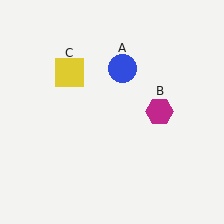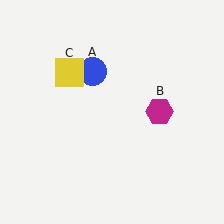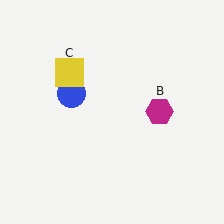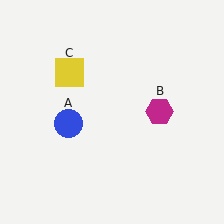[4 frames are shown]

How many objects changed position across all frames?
1 object changed position: blue circle (object A).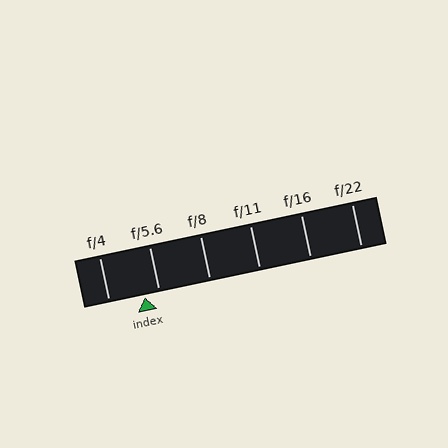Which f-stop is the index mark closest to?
The index mark is closest to f/5.6.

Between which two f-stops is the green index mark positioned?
The index mark is between f/4 and f/5.6.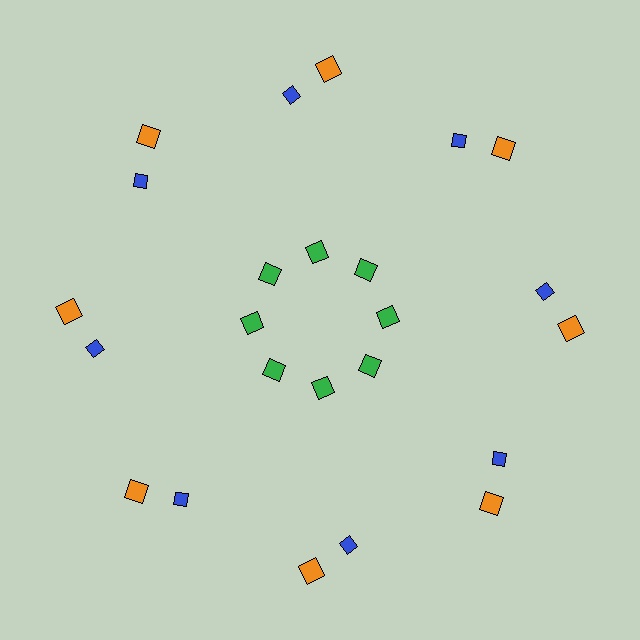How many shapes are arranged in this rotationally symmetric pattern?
There are 24 shapes, arranged in 8 groups of 3.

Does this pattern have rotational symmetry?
Yes, this pattern has 8-fold rotational symmetry. It looks the same after rotating 45 degrees around the center.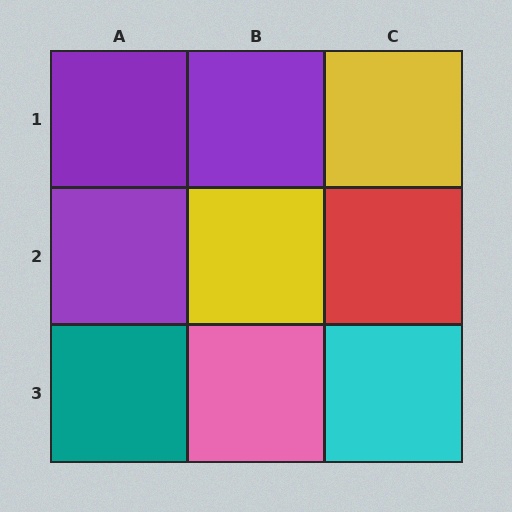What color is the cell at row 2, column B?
Yellow.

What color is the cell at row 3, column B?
Pink.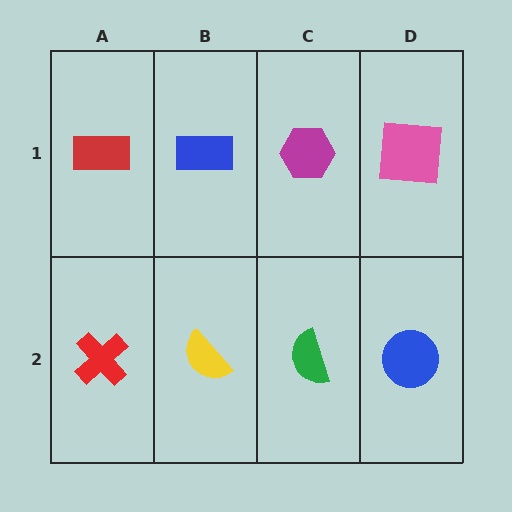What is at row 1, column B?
A blue rectangle.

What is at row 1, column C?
A magenta hexagon.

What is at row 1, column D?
A pink square.